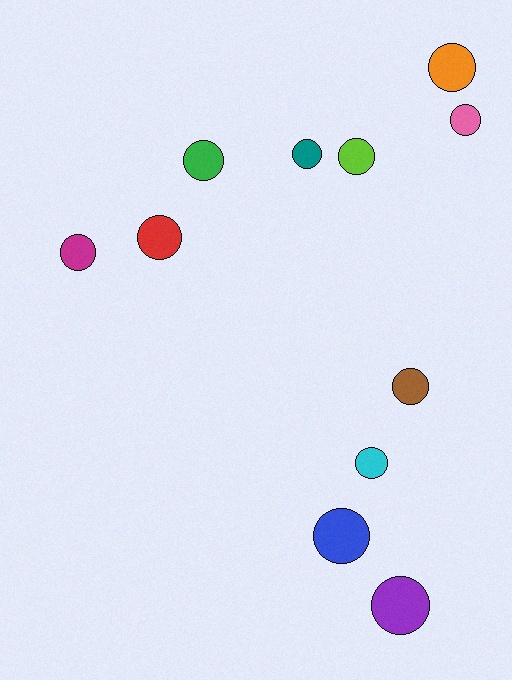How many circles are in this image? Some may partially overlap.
There are 11 circles.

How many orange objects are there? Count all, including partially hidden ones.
There is 1 orange object.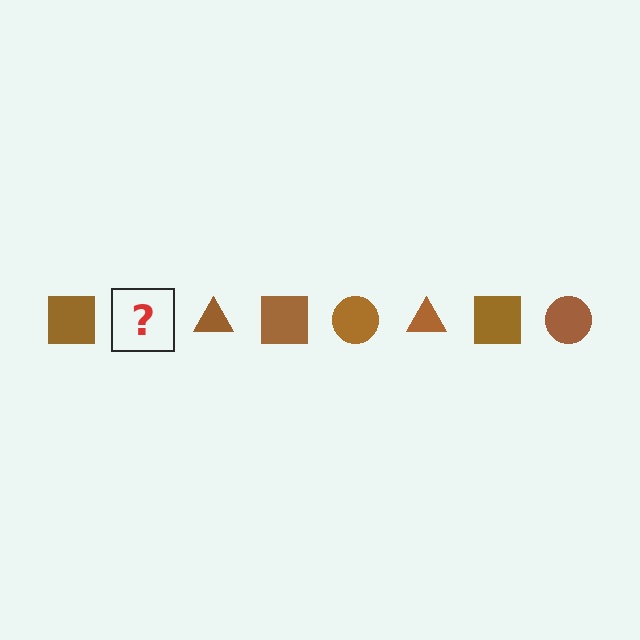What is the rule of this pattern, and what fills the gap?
The rule is that the pattern cycles through square, circle, triangle shapes in brown. The gap should be filled with a brown circle.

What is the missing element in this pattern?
The missing element is a brown circle.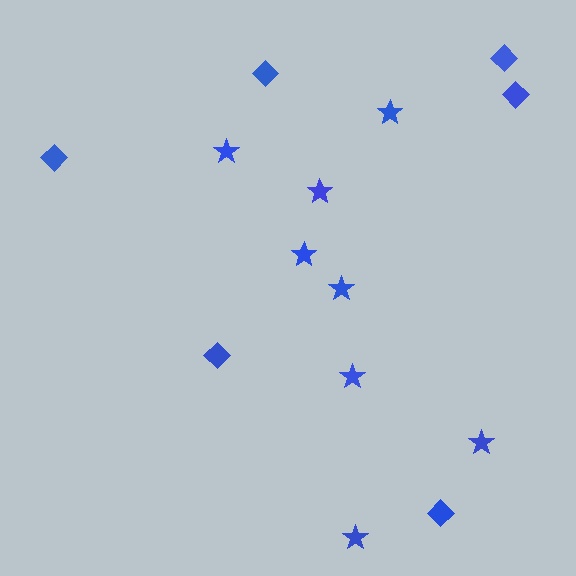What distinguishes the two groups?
There are 2 groups: one group of stars (8) and one group of diamonds (6).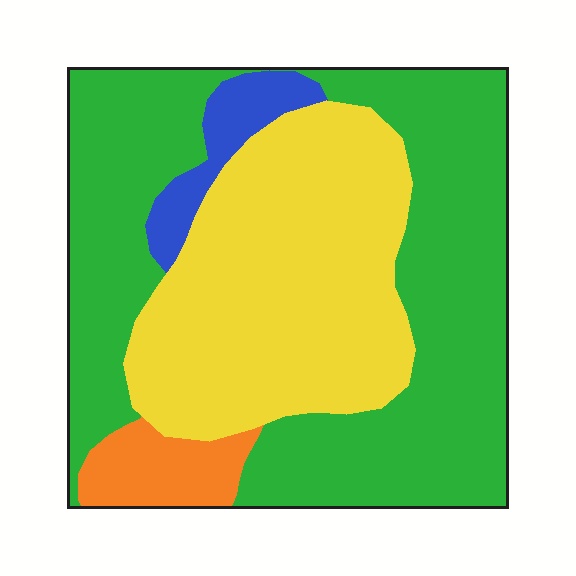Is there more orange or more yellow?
Yellow.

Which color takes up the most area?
Green, at roughly 50%.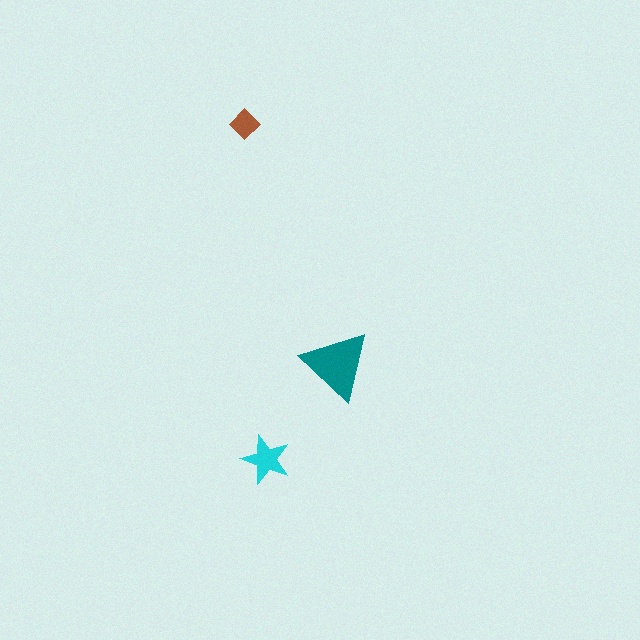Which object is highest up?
The brown diamond is topmost.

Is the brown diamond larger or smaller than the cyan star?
Smaller.